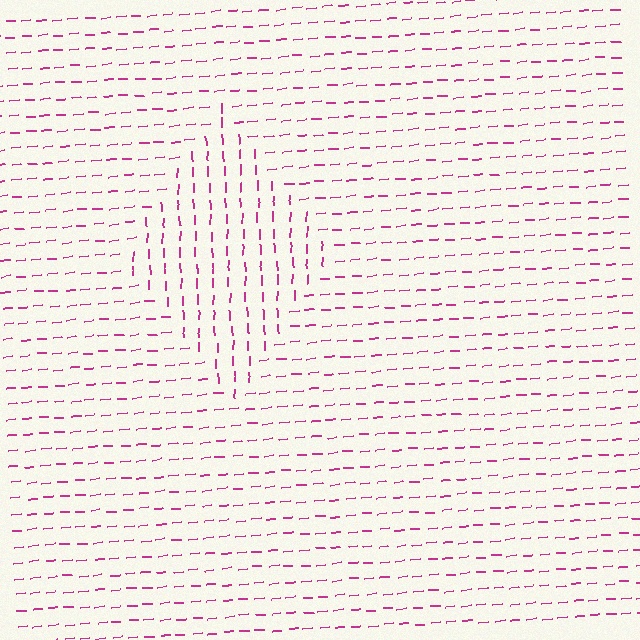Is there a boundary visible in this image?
Yes, there is a texture boundary formed by a change in line orientation.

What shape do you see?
I see a diamond.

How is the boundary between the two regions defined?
The boundary is defined purely by a change in line orientation (approximately 84 degrees difference). All lines are the same color and thickness.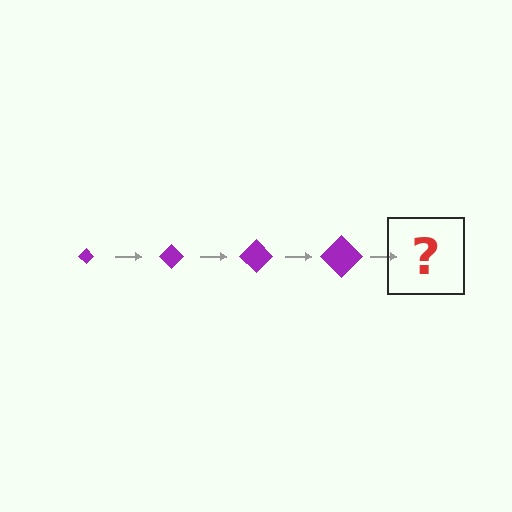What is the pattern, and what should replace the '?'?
The pattern is that the diamond gets progressively larger each step. The '?' should be a purple diamond, larger than the previous one.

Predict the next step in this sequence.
The next step is a purple diamond, larger than the previous one.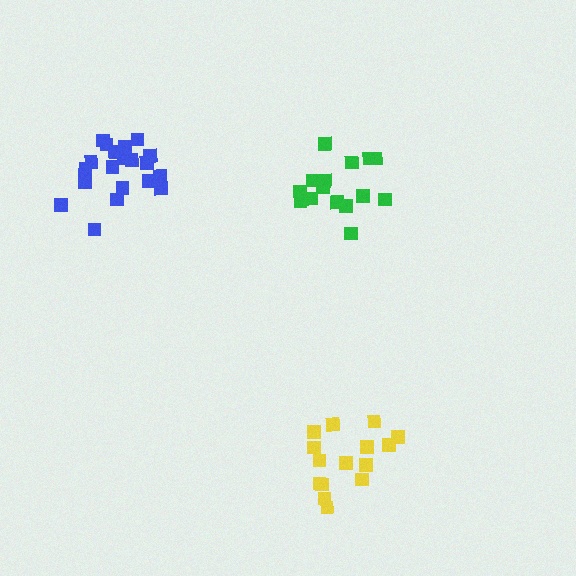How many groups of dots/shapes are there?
There are 3 groups.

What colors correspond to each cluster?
The clusters are colored: green, yellow, blue.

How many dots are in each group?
Group 1: 17 dots, Group 2: 15 dots, Group 3: 21 dots (53 total).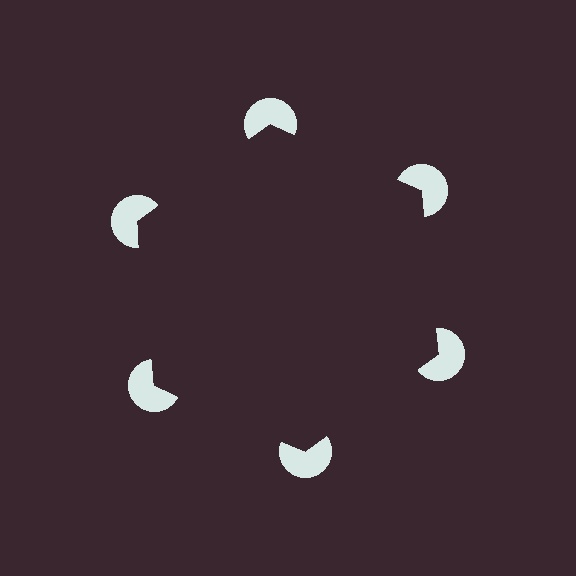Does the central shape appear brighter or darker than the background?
It typically appears slightly darker than the background, even though no actual brightness change is drawn.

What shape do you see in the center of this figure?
An illusory hexagon — its edges are inferred from the aligned wedge cuts in the pac-man discs, not physically drawn.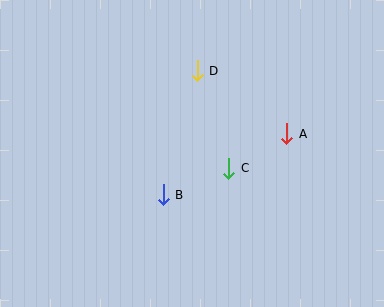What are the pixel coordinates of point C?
Point C is at (229, 168).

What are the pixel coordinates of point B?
Point B is at (163, 195).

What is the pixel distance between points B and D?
The distance between B and D is 128 pixels.